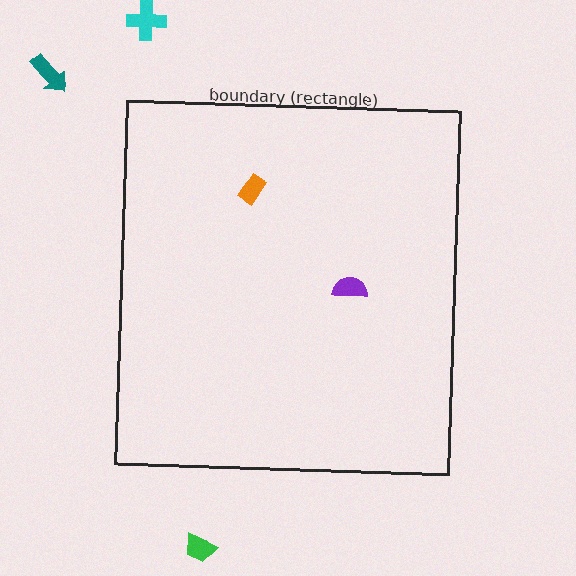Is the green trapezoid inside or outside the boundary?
Outside.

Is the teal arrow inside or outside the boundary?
Outside.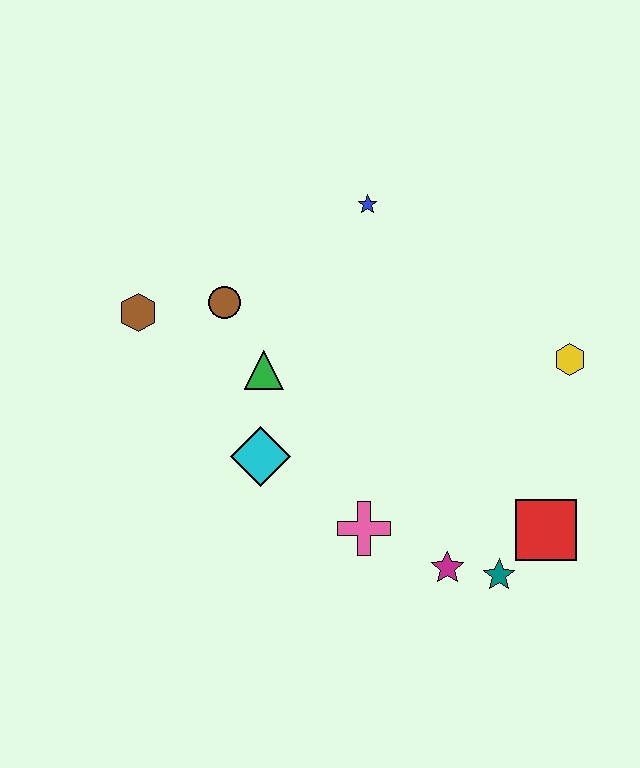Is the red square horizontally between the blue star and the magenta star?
No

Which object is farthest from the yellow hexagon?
The brown hexagon is farthest from the yellow hexagon.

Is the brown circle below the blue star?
Yes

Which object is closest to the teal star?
The magenta star is closest to the teal star.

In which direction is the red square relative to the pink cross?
The red square is to the right of the pink cross.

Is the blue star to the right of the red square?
No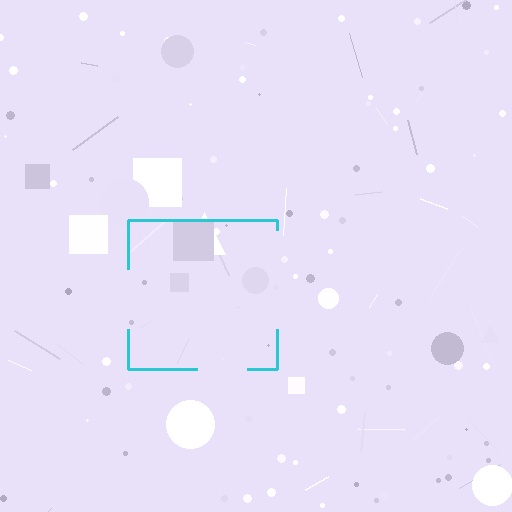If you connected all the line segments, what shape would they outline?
They would outline a square.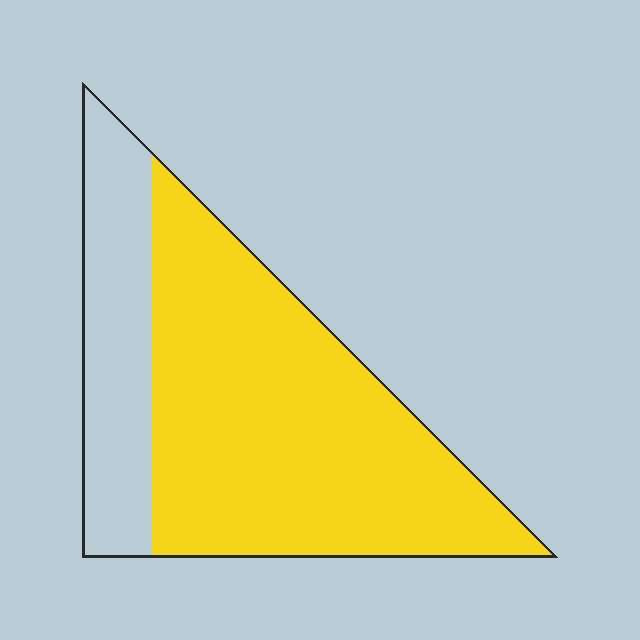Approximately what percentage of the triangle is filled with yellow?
Approximately 75%.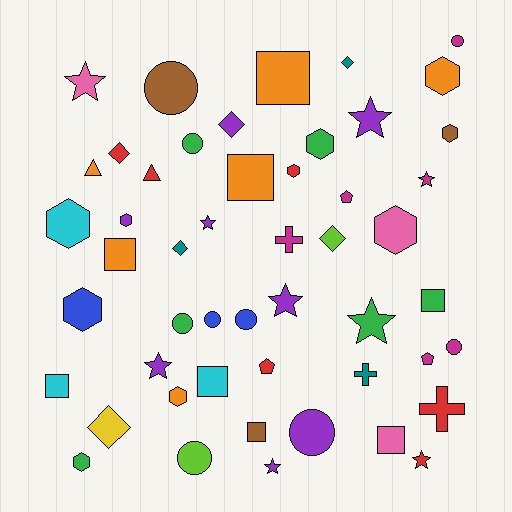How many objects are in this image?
There are 50 objects.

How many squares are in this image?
There are 8 squares.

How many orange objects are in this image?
There are 6 orange objects.